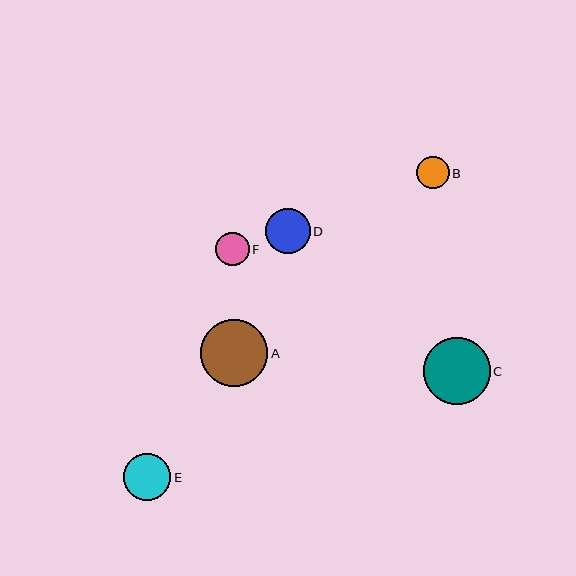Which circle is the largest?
Circle A is the largest with a size of approximately 67 pixels.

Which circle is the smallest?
Circle B is the smallest with a size of approximately 33 pixels.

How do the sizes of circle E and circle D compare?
Circle E and circle D are approximately the same size.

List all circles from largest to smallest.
From largest to smallest: A, C, E, D, F, B.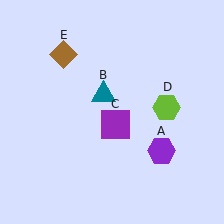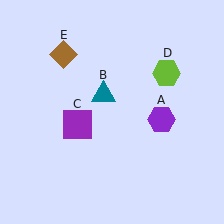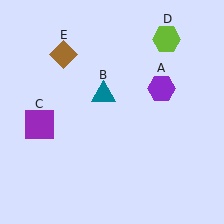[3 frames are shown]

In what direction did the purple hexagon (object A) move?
The purple hexagon (object A) moved up.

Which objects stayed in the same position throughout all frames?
Teal triangle (object B) and brown diamond (object E) remained stationary.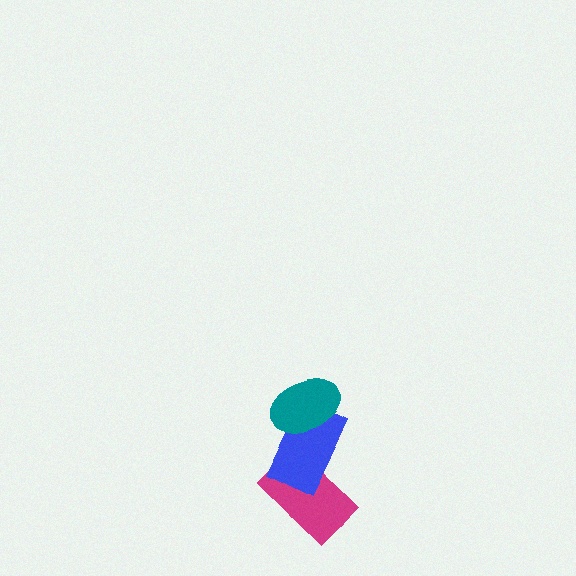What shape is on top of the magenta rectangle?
The blue rectangle is on top of the magenta rectangle.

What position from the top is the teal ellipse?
The teal ellipse is 1st from the top.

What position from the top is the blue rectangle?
The blue rectangle is 2nd from the top.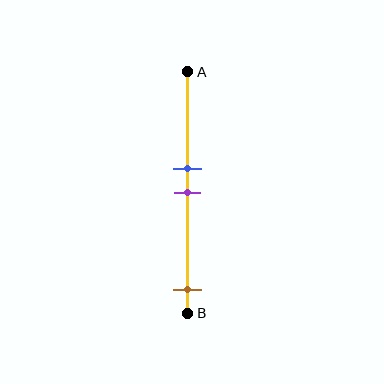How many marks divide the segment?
There are 3 marks dividing the segment.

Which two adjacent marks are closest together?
The blue and purple marks are the closest adjacent pair.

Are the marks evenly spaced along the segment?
No, the marks are not evenly spaced.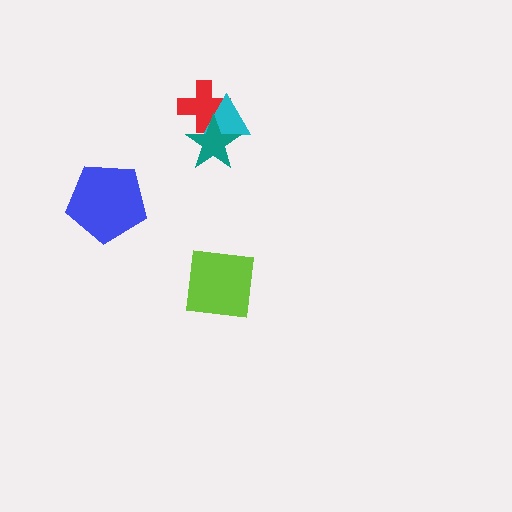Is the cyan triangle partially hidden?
Yes, it is partially covered by another shape.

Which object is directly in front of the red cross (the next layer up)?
The cyan triangle is directly in front of the red cross.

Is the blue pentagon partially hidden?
No, no other shape covers it.